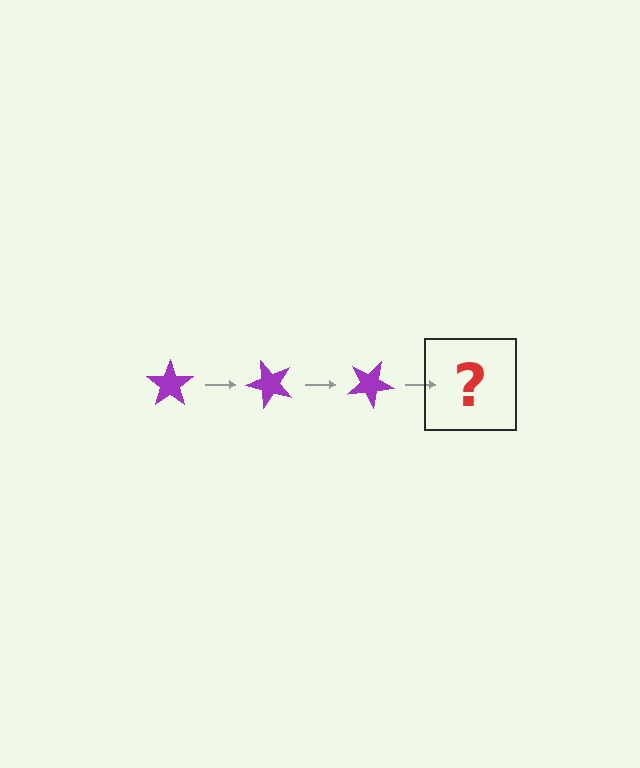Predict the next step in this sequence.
The next step is a purple star rotated 150 degrees.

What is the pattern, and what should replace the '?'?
The pattern is that the star rotates 50 degrees each step. The '?' should be a purple star rotated 150 degrees.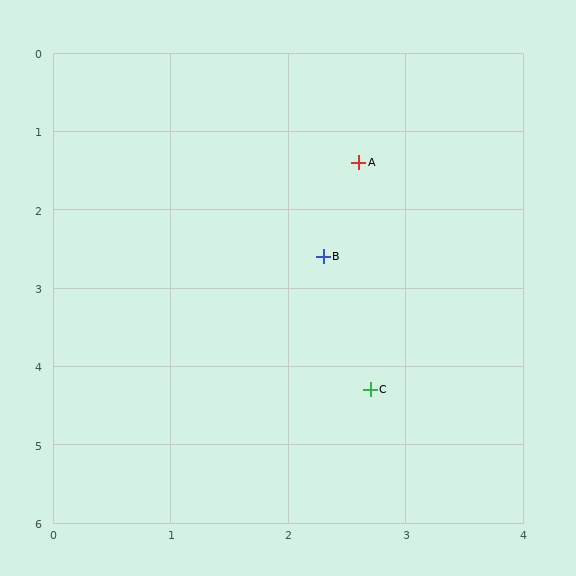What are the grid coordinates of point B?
Point B is at approximately (2.3, 2.6).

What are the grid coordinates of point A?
Point A is at approximately (2.6, 1.4).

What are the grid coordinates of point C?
Point C is at approximately (2.7, 4.3).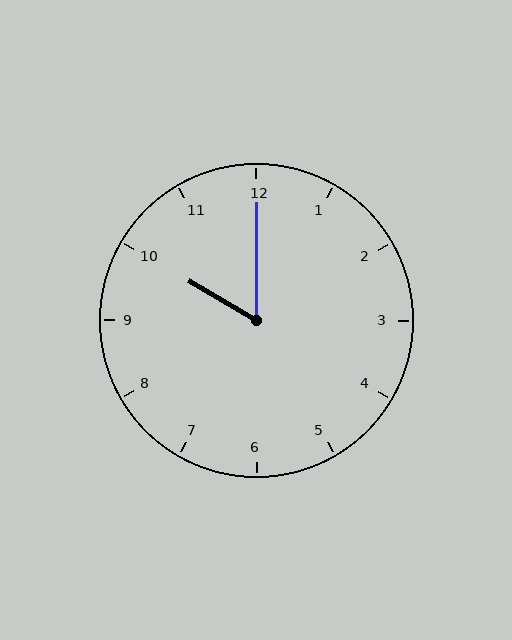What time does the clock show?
10:00.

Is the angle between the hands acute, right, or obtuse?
It is acute.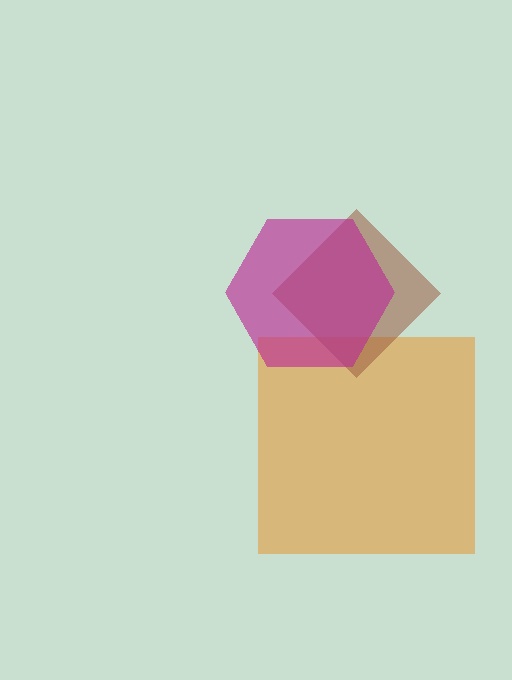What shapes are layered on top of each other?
The layered shapes are: an orange square, a brown diamond, a magenta hexagon.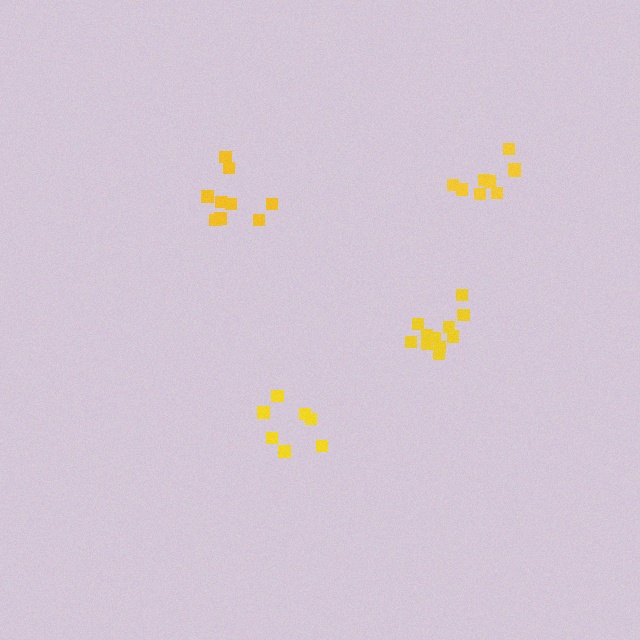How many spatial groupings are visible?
There are 4 spatial groupings.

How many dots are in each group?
Group 1: 9 dots, Group 2: 7 dots, Group 3: 11 dots, Group 4: 9 dots (36 total).